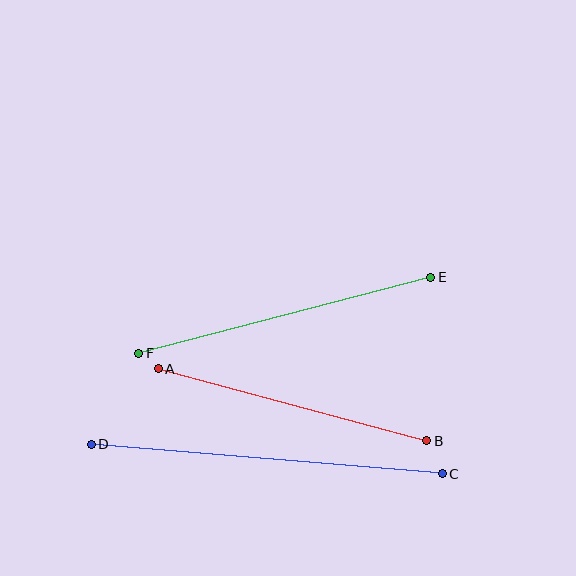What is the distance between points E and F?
The distance is approximately 302 pixels.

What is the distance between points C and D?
The distance is approximately 352 pixels.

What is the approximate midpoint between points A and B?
The midpoint is at approximately (293, 405) pixels.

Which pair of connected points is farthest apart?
Points C and D are farthest apart.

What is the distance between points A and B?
The distance is approximately 278 pixels.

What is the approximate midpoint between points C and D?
The midpoint is at approximately (267, 459) pixels.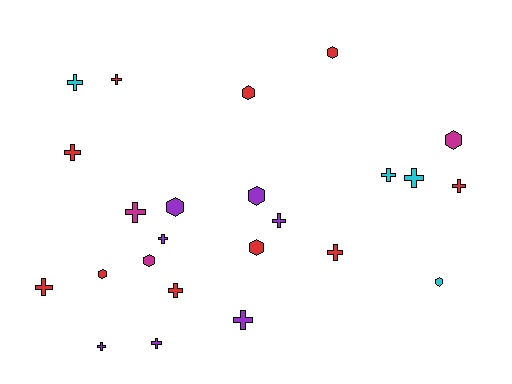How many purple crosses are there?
There are 5 purple crosses.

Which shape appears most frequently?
Cross, with 15 objects.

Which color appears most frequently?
Red, with 10 objects.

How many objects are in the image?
There are 24 objects.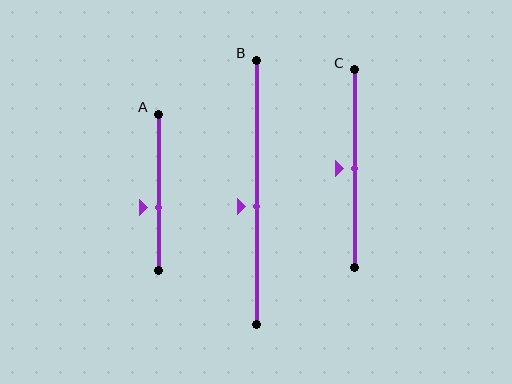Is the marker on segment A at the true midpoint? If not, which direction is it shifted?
No, the marker on segment A is shifted downward by about 10% of the segment length.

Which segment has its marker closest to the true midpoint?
Segment C has its marker closest to the true midpoint.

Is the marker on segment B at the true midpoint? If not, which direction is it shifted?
No, the marker on segment B is shifted downward by about 5% of the segment length.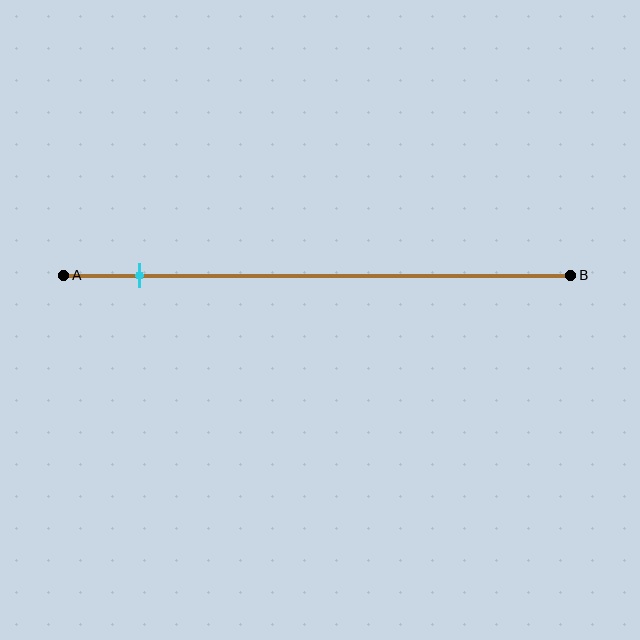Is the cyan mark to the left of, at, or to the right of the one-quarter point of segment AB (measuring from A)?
The cyan mark is to the left of the one-quarter point of segment AB.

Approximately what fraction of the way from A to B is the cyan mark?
The cyan mark is approximately 15% of the way from A to B.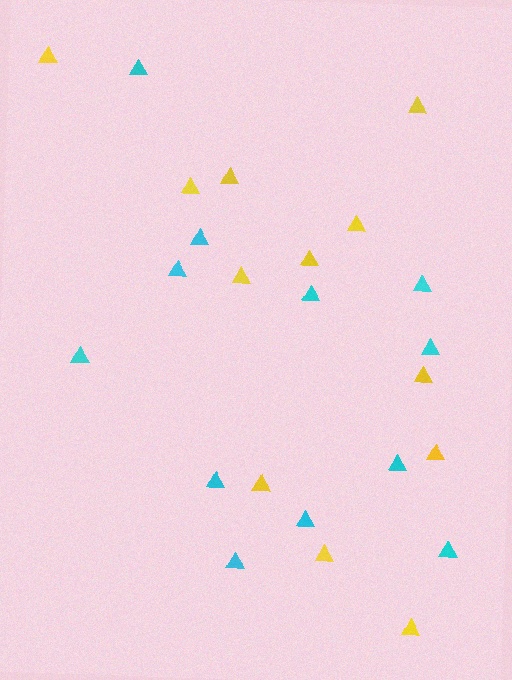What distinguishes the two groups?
There are 2 groups: one group of cyan triangles (12) and one group of yellow triangles (12).